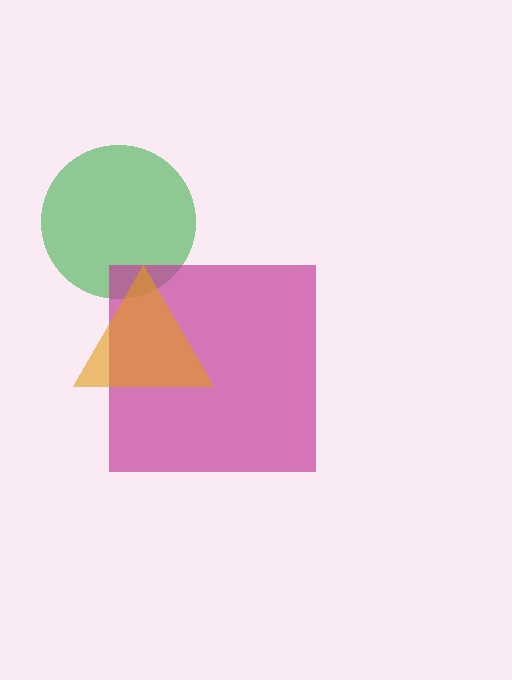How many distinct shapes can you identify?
There are 3 distinct shapes: a green circle, a magenta square, an orange triangle.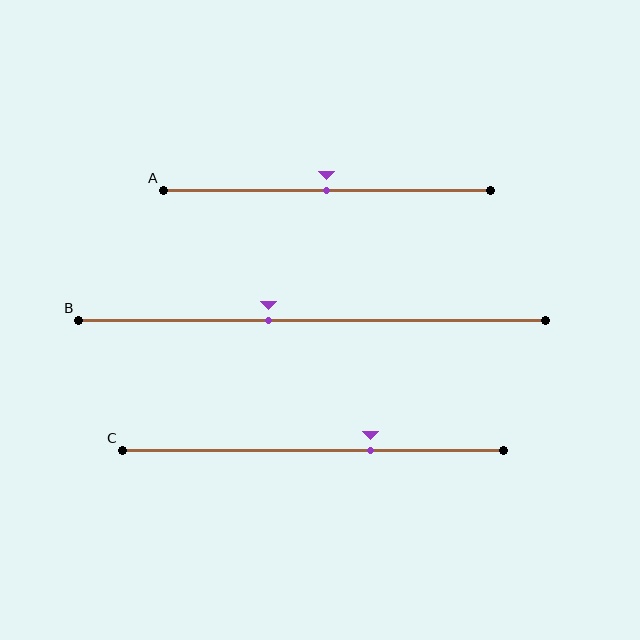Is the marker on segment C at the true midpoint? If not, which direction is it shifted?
No, the marker on segment C is shifted to the right by about 15% of the segment length.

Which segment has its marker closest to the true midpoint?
Segment A has its marker closest to the true midpoint.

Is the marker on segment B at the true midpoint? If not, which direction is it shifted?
No, the marker on segment B is shifted to the left by about 9% of the segment length.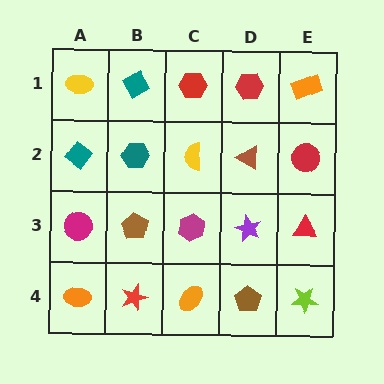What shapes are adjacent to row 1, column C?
A yellow semicircle (row 2, column C), a teal diamond (row 1, column B), a red hexagon (row 1, column D).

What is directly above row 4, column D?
A purple star.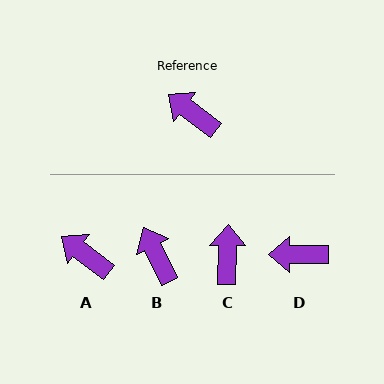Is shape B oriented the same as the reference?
No, it is off by about 27 degrees.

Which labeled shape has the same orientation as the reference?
A.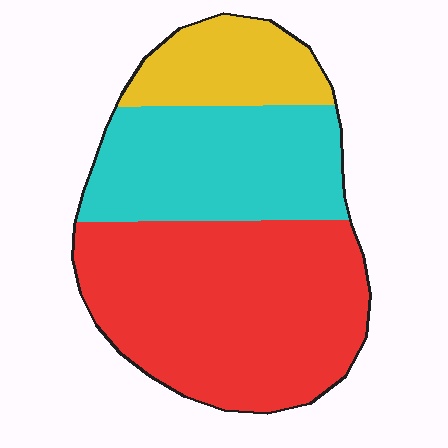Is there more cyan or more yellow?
Cyan.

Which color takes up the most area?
Red, at roughly 50%.